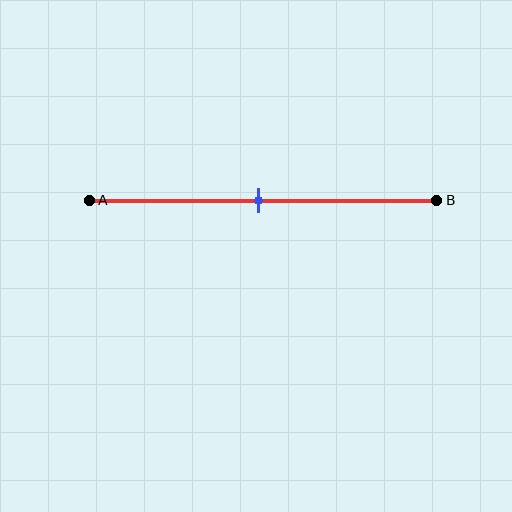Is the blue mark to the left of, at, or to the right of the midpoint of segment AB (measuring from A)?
The blue mark is approximately at the midpoint of segment AB.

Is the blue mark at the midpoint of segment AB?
Yes, the mark is approximately at the midpoint.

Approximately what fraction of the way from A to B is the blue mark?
The blue mark is approximately 50% of the way from A to B.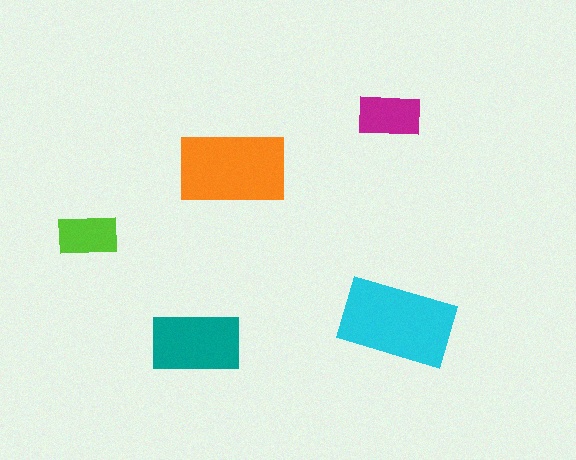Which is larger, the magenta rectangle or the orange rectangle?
The orange one.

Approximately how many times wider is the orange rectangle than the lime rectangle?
About 2 times wider.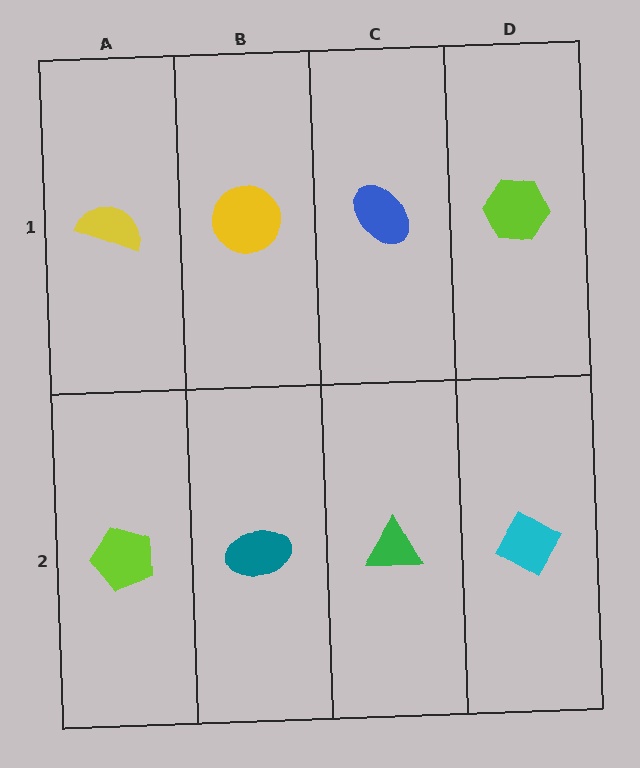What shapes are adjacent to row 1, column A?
A lime pentagon (row 2, column A), a yellow circle (row 1, column B).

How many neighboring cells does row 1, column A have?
2.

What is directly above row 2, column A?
A yellow semicircle.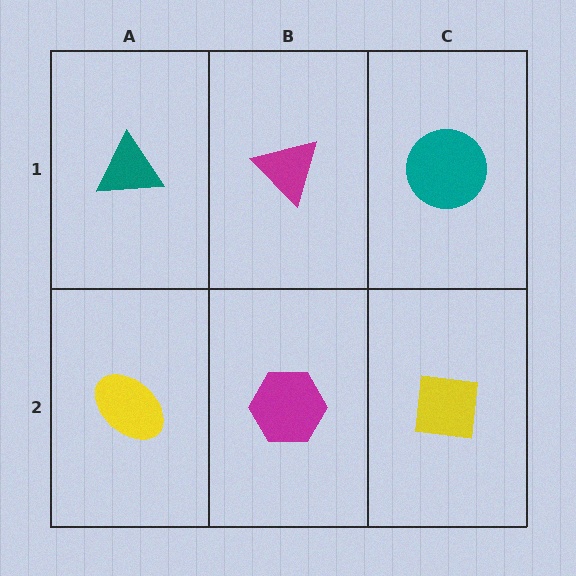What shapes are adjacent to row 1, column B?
A magenta hexagon (row 2, column B), a teal triangle (row 1, column A), a teal circle (row 1, column C).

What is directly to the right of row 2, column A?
A magenta hexagon.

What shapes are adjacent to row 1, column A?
A yellow ellipse (row 2, column A), a magenta triangle (row 1, column B).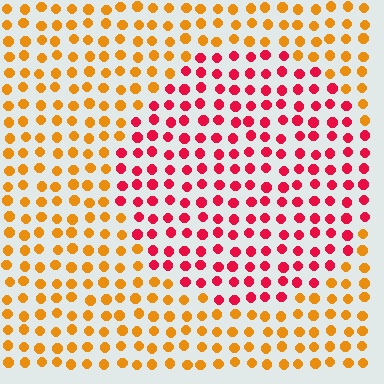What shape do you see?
I see a circle.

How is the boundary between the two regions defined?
The boundary is defined purely by a slight shift in hue (about 50 degrees). Spacing, size, and orientation are identical on both sides.